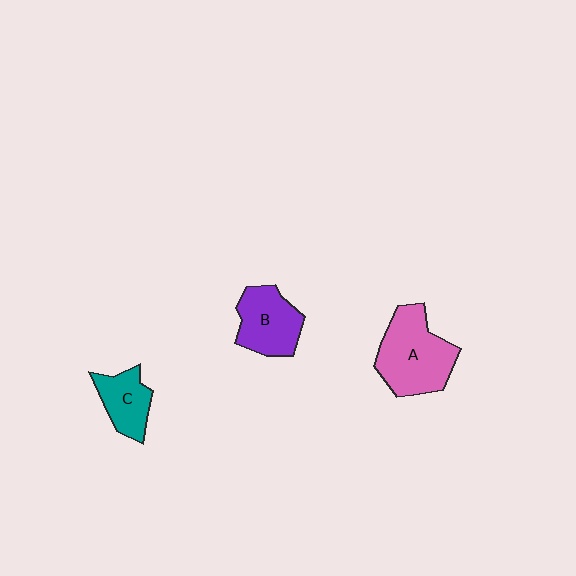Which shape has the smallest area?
Shape C (teal).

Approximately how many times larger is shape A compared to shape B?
Approximately 1.4 times.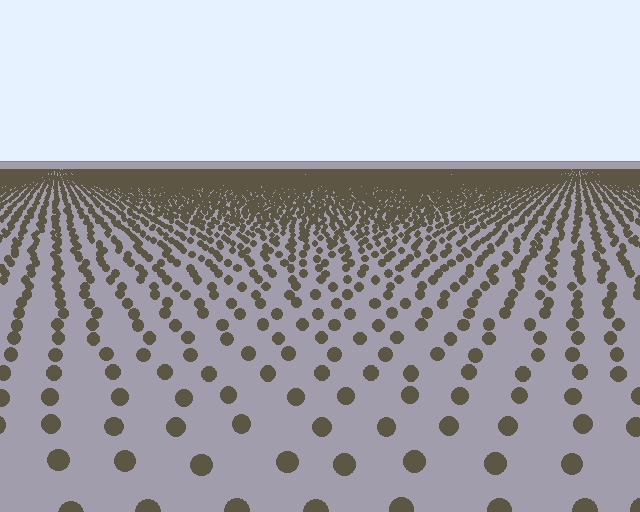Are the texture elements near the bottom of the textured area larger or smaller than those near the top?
Larger. Near the bottom, elements are closer to the viewer and appear at a bigger on-screen size.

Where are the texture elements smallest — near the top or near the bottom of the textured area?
Near the top.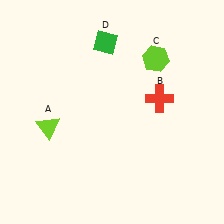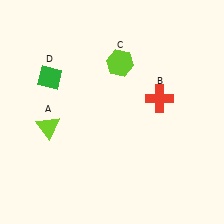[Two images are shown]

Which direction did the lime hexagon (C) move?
The lime hexagon (C) moved left.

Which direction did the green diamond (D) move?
The green diamond (D) moved left.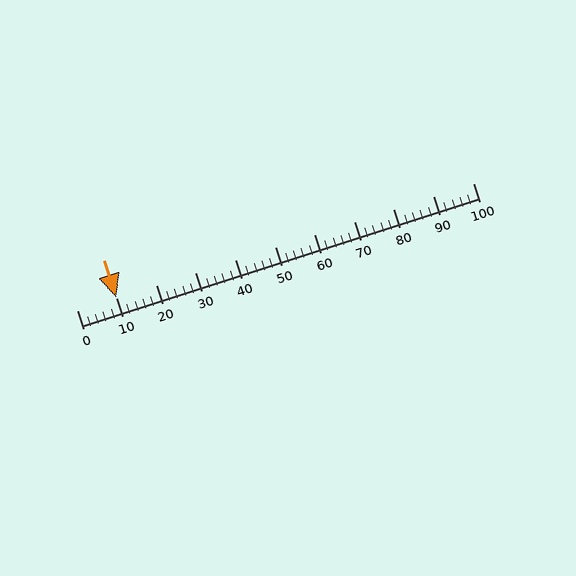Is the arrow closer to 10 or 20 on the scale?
The arrow is closer to 10.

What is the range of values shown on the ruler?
The ruler shows values from 0 to 100.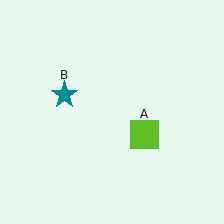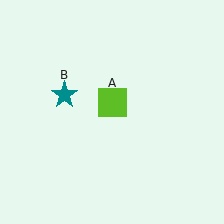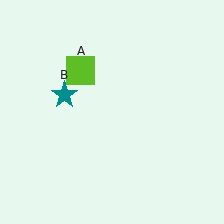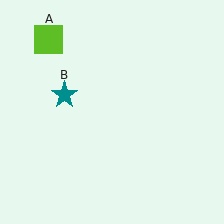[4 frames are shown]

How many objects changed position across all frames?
1 object changed position: lime square (object A).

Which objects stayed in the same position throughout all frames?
Teal star (object B) remained stationary.